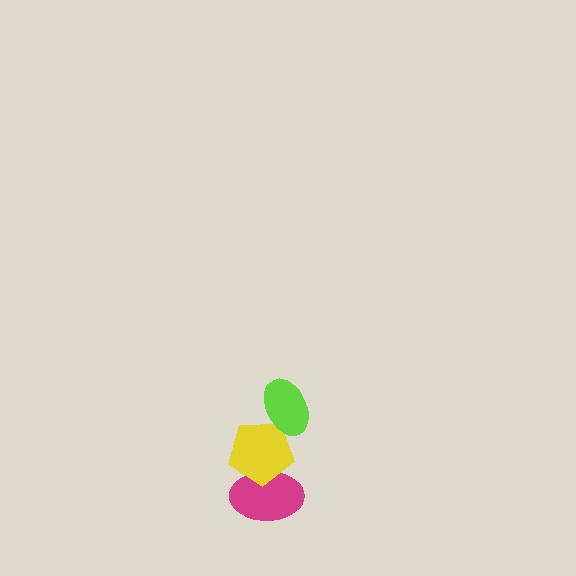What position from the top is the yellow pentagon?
The yellow pentagon is 2nd from the top.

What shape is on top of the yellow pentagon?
The lime ellipse is on top of the yellow pentagon.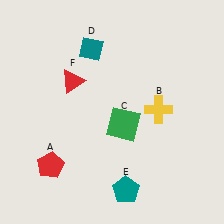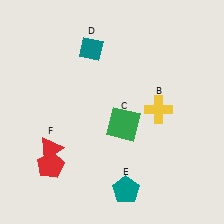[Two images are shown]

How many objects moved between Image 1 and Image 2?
1 object moved between the two images.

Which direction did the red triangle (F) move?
The red triangle (F) moved down.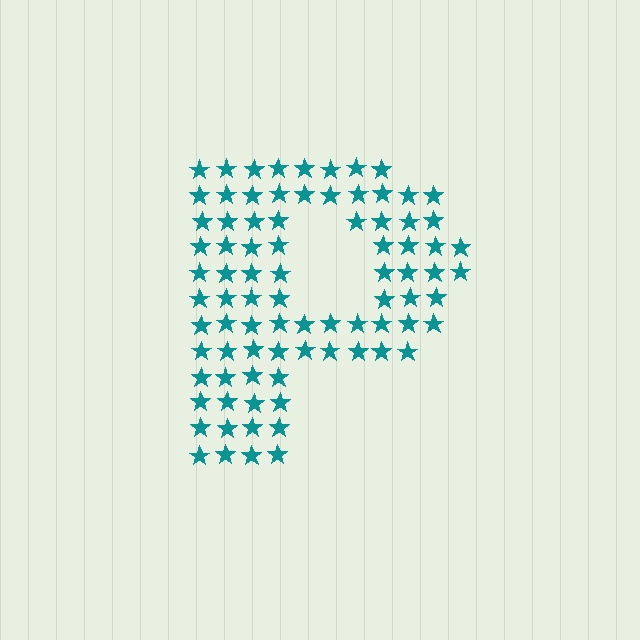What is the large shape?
The large shape is the letter P.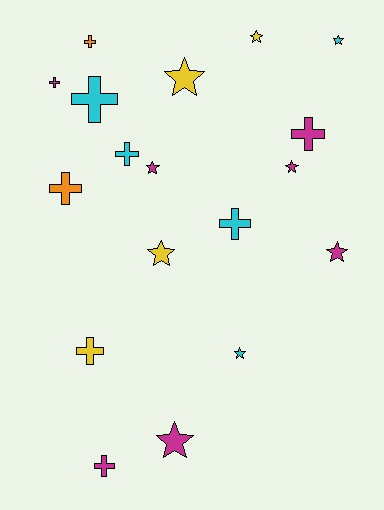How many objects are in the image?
There are 18 objects.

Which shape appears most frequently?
Cross, with 9 objects.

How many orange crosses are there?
There are 2 orange crosses.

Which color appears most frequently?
Magenta, with 7 objects.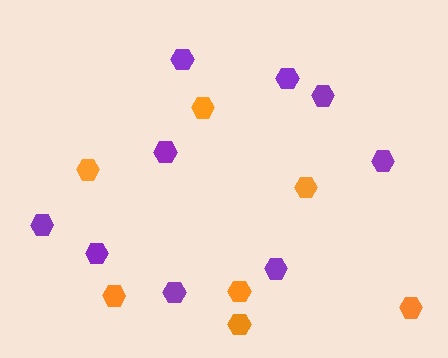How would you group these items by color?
There are 2 groups: one group of orange hexagons (7) and one group of purple hexagons (9).